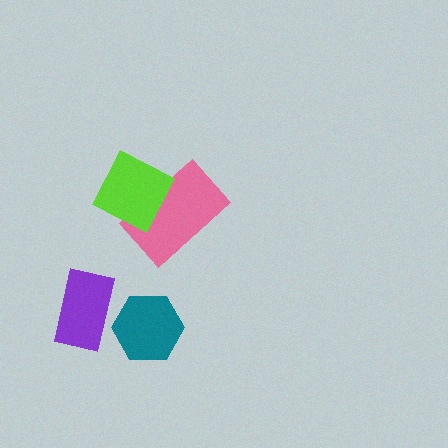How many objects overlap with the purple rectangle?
1 object overlaps with the purple rectangle.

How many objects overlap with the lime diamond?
1 object overlaps with the lime diamond.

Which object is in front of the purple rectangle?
The teal hexagon is in front of the purple rectangle.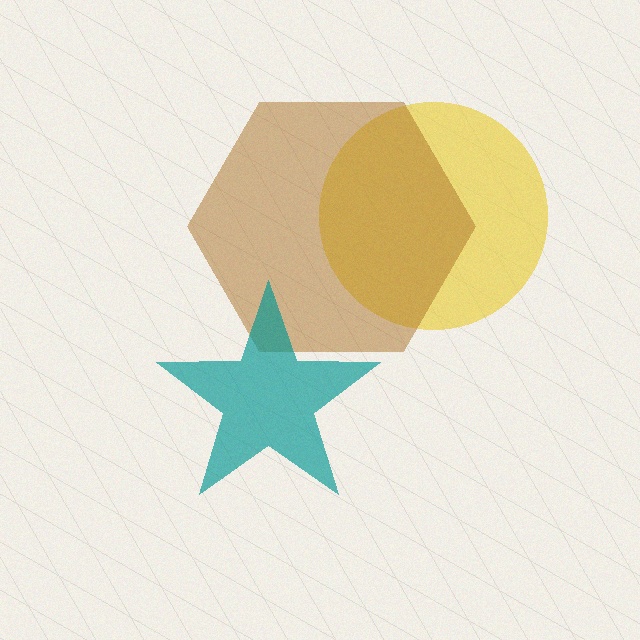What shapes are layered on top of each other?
The layered shapes are: a yellow circle, a brown hexagon, a teal star.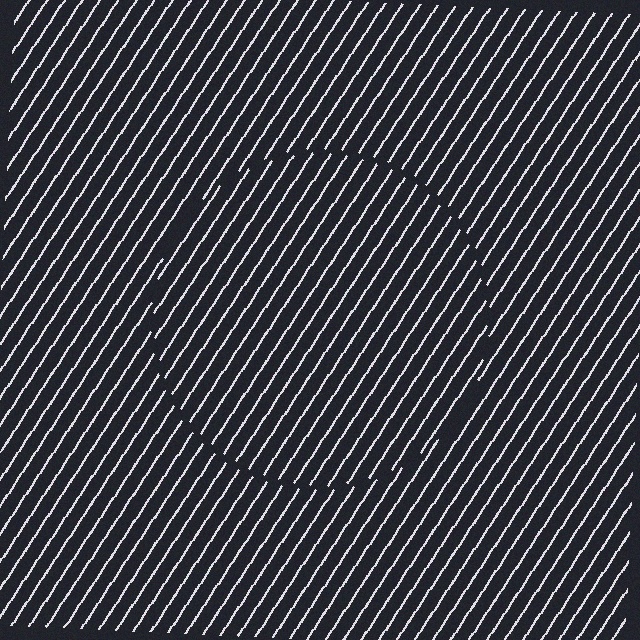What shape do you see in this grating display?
An illusory circle. The interior of the shape contains the same grating, shifted by half a period — the contour is defined by the phase discontinuity where line-ends from the inner and outer gratings abut.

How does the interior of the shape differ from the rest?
The interior of the shape contains the same grating, shifted by half a period — the contour is defined by the phase discontinuity where line-ends from the inner and outer gratings abut.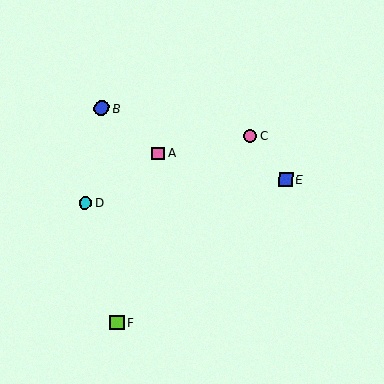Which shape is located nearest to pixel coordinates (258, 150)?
The pink circle (labeled C) at (250, 136) is nearest to that location.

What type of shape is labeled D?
Shape D is a cyan circle.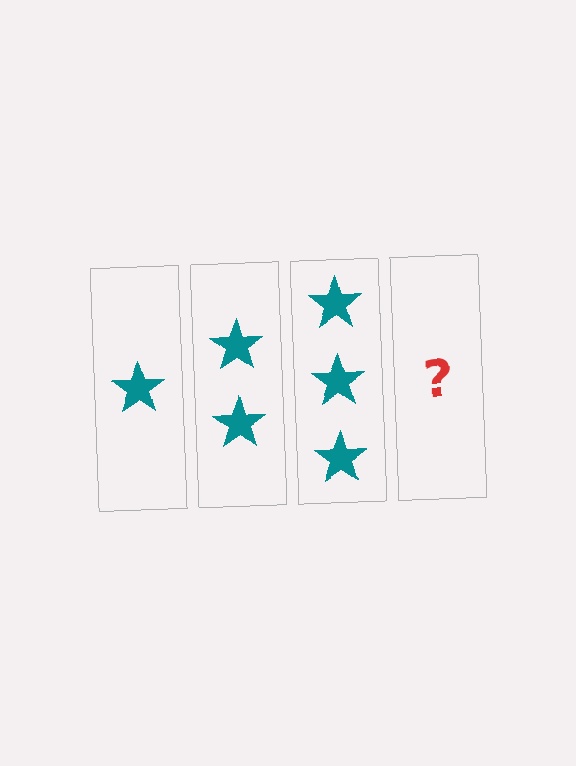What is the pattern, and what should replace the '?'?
The pattern is that each step adds one more star. The '?' should be 4 stars.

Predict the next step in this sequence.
The next step is 4 stars.